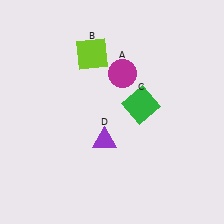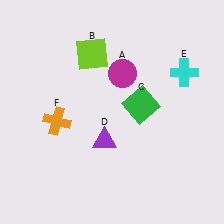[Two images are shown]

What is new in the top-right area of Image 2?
A cyan cross (E) was added in the top-right area of Image 2.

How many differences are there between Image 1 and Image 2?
There are 2 differences between the two images.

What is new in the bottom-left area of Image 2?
An orange cross (F) was added in the bottom-left area of Image 2.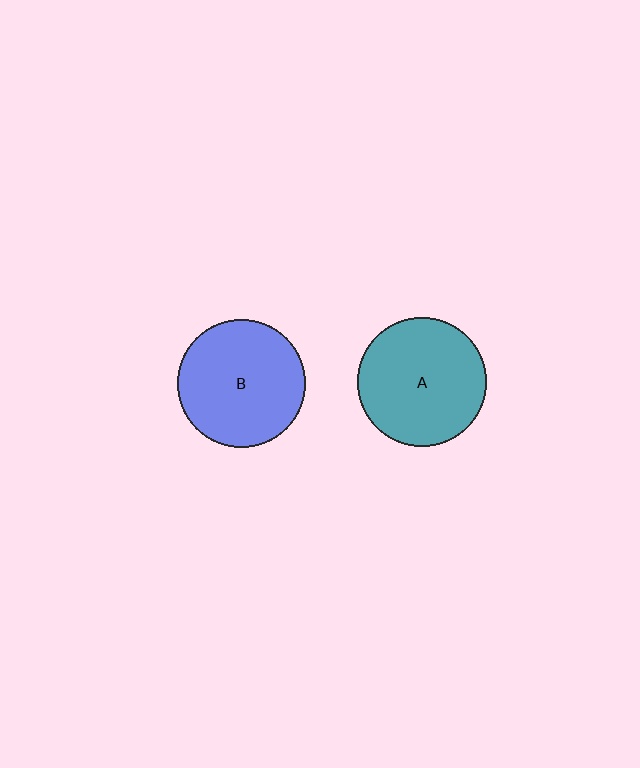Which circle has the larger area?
Circle A (teal).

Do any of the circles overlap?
No, none of the circles overlap.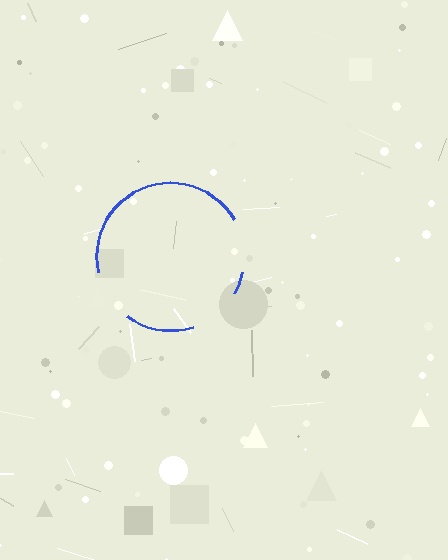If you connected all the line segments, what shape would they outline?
They would outline a circle.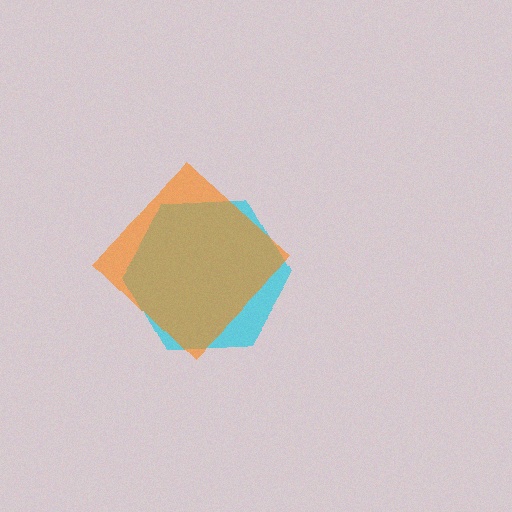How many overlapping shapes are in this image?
There are 2 overlapping shapes in the image.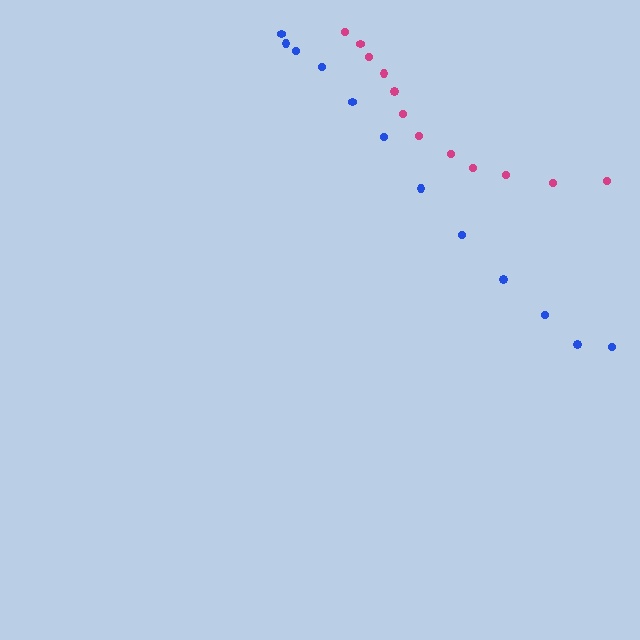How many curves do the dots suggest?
There are 2 distinct paths.